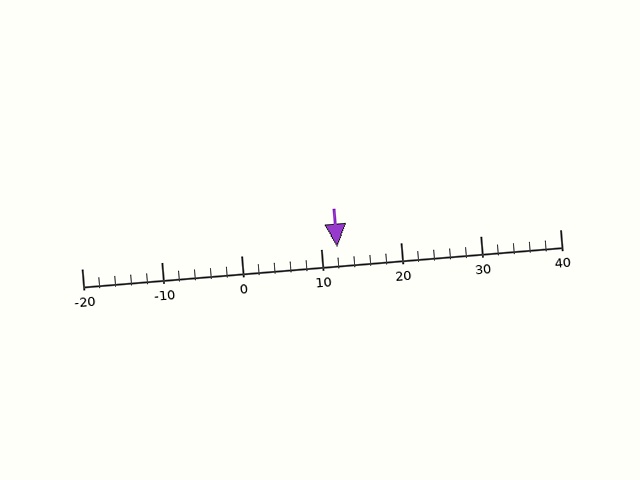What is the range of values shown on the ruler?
The ruler shows values from -20 to 40.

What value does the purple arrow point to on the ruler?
The purple arrow points to approximately 12.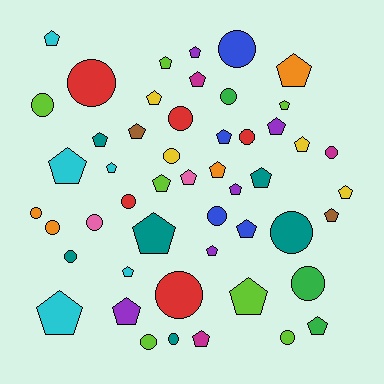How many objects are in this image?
There are 50 objects.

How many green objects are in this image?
There are 3 green objects.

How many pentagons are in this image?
There are 30 pentagons.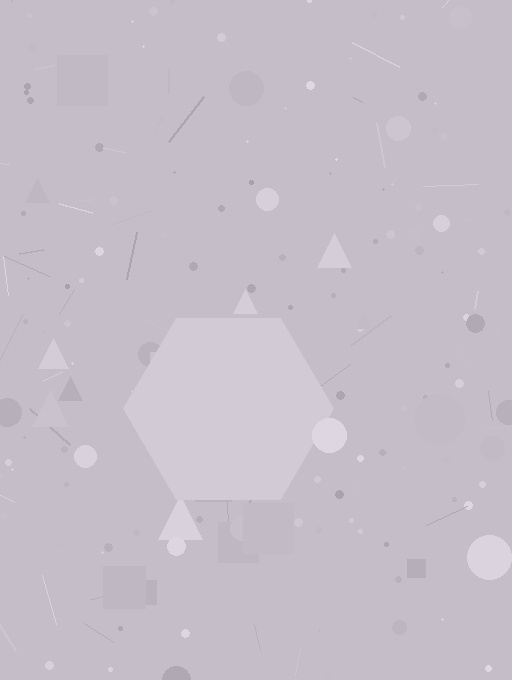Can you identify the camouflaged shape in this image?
The camouflaged shape is a hexagon.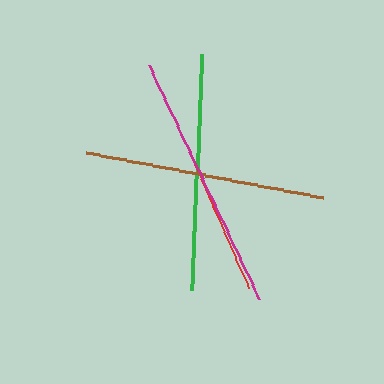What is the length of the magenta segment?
The magenta segment is approximately 258 pixels long.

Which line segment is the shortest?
The red line is the shortest at approximately 170 pixels.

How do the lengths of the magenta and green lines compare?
The magenta and green lines are approximately the same length.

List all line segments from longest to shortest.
From longest to shortest: magenta, brown, green, red.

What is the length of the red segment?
The red segment is approximately 170 pixels long.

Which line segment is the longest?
The magenta line is the longest at approximately 258 pixels.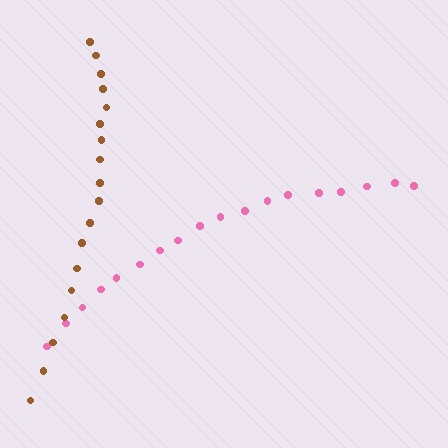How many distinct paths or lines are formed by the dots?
There are 2 distinct paths.